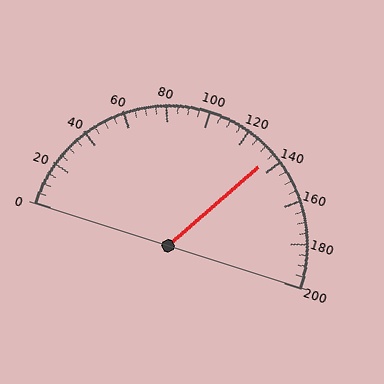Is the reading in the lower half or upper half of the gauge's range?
The reading is in the upper half of the range (0 to 200).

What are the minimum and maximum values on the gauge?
The gauge ranges from 0 to 200.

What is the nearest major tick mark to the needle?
The nearest major tick mark is 140.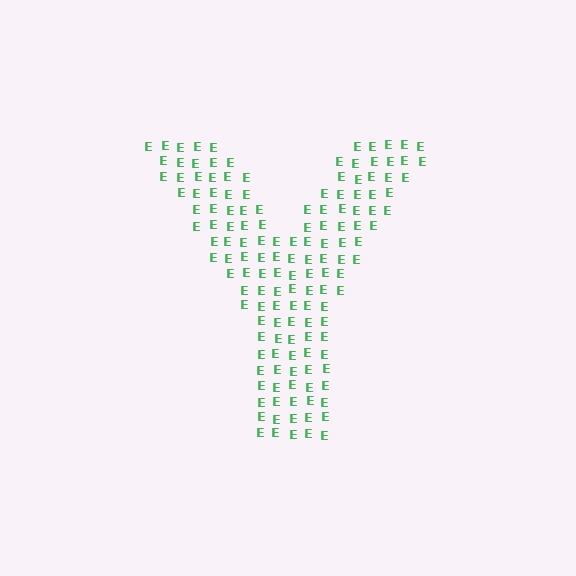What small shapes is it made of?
It is made of small letter E's.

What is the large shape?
The large shape is the letter Y.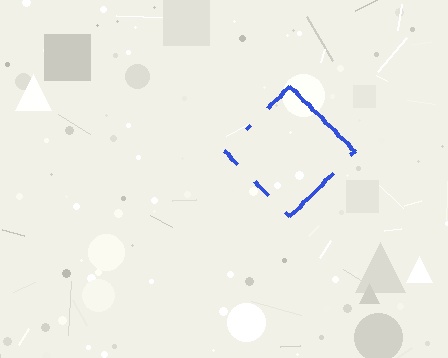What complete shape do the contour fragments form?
The contour fragments form a diamond.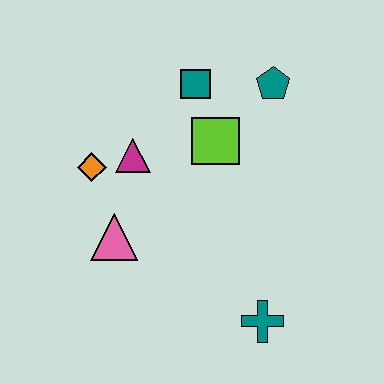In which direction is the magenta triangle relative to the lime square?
The magenta triangle is to the left of the lime square.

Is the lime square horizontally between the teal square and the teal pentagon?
Yes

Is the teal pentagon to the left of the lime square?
No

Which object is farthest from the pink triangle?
The teal pentagon is farthest from the pink triangle.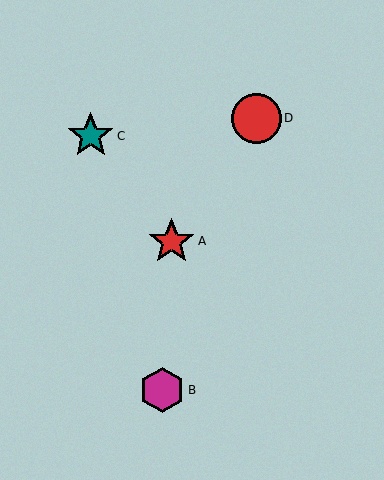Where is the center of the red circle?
The center of the red circle is at (256, 119).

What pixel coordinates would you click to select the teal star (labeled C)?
Click at (91, 136) to select the teal star C.